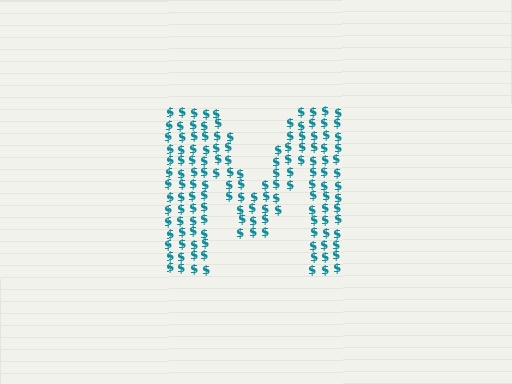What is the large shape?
The large shape is the letter M.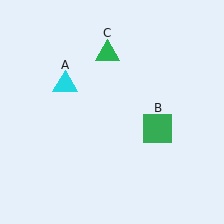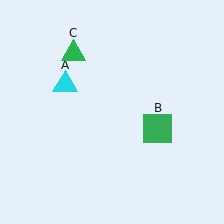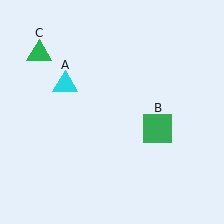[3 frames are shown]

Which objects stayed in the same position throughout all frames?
Cyan triangle (object A) and green square (object B) remained stationary.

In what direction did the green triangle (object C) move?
The green triangle (object C) moved left.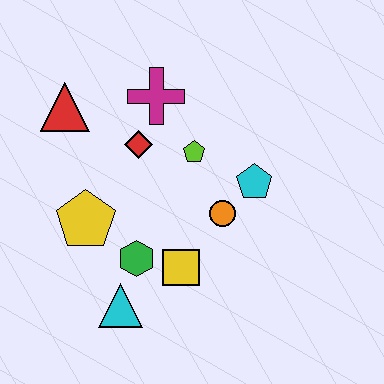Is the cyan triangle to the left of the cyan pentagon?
Yes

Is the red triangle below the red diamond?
No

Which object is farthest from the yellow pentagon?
The cyan pentagon is farthest from the yellow pentagon.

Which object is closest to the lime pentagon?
The red diamond is closest to the lime pentagon.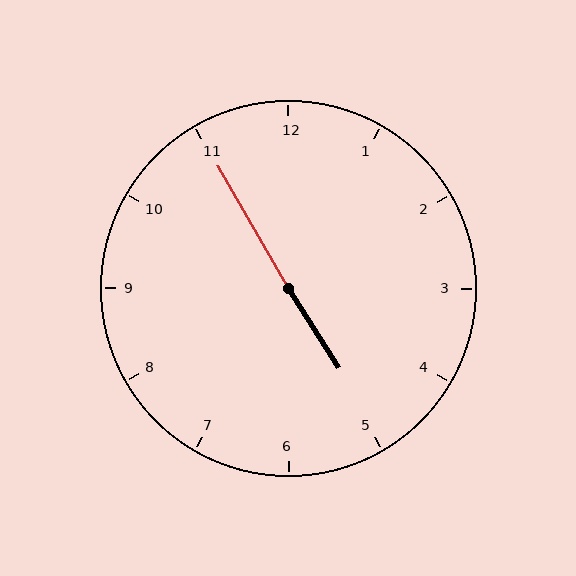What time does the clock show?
4:55.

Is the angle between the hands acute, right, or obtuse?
It is obtuse.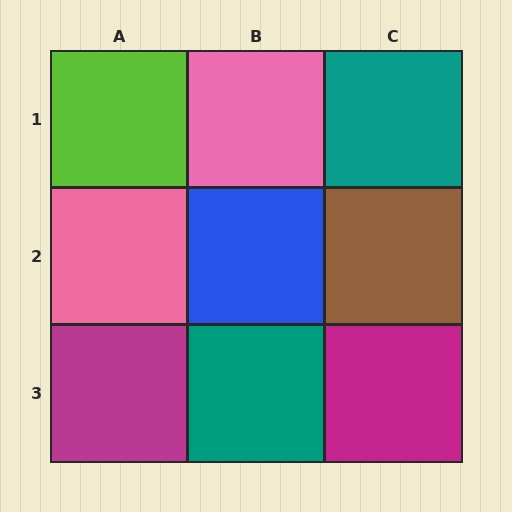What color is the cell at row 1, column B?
Pink.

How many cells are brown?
1 cell is brown.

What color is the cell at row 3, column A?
Magenta.